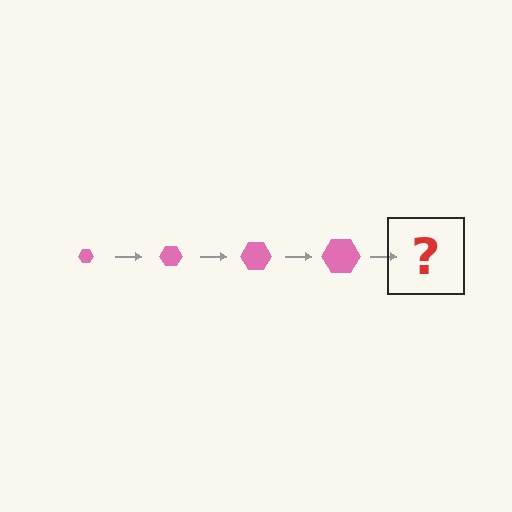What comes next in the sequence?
The next element should be a pink hexagon, larger than the previous one.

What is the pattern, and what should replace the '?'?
The pattern is that the hexagon gets progressively larger each step. The '?' should be a pink hexagon, larger than the previous one.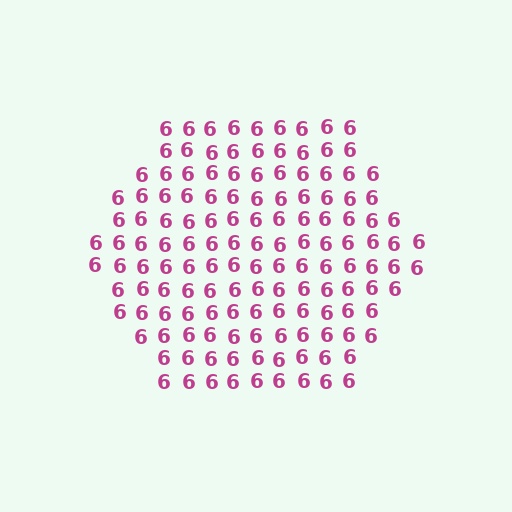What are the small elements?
The small elements are digit 6's.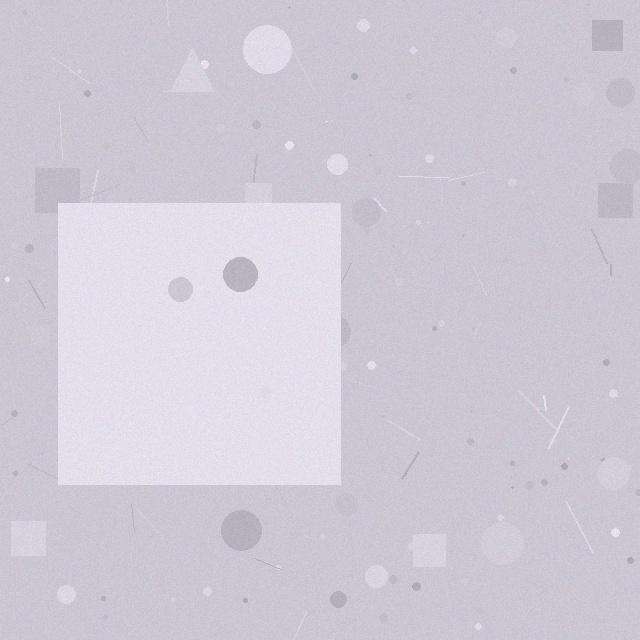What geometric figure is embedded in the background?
A square is embedded in the background.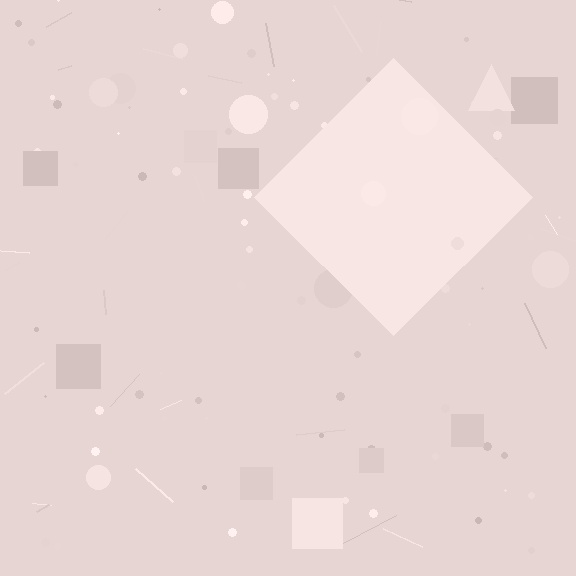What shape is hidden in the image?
A diamond is hidden in the image.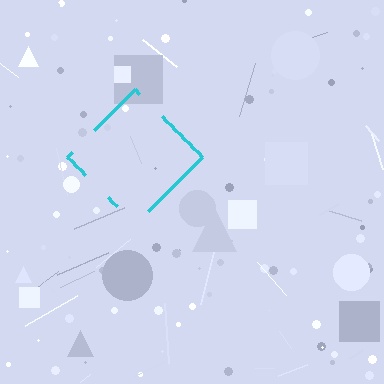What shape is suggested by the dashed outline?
The dashed outline suggests a diamond.